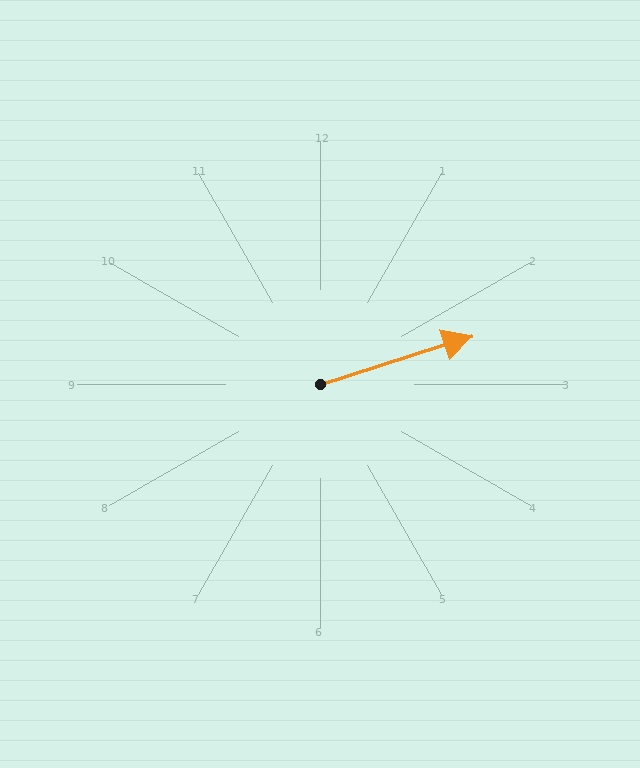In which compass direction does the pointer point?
East.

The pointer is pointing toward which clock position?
Roughly 2 o'clock.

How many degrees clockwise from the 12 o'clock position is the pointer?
Approximately 72 degrees.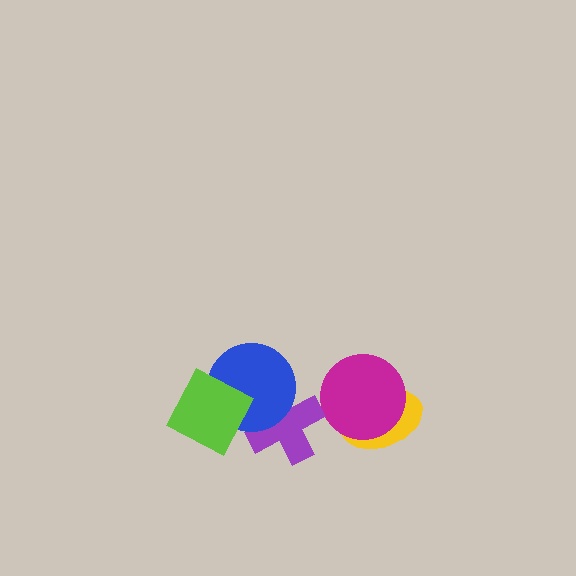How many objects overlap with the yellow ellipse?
1 object overlaps with the yellow ellipse.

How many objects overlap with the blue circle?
2 objects overlap with the blue circle.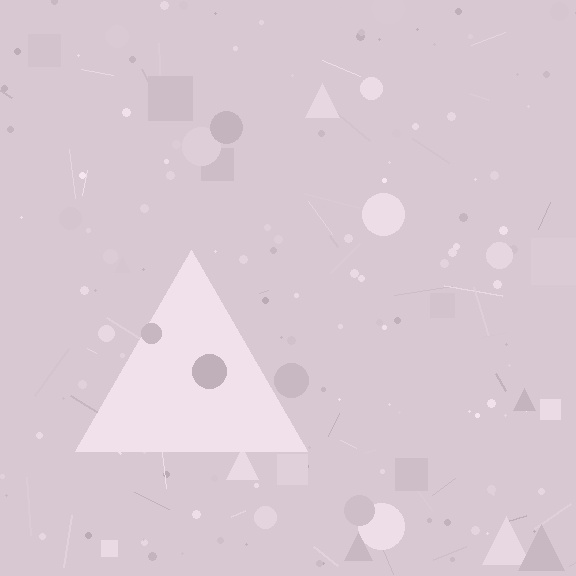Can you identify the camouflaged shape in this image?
The camouflaged shape is a triangle.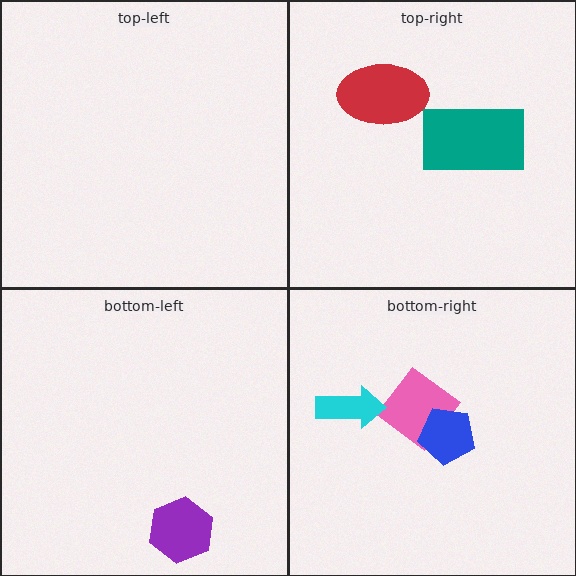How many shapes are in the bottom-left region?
1.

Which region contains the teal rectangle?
The top-right region.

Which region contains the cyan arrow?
The bottom-right region.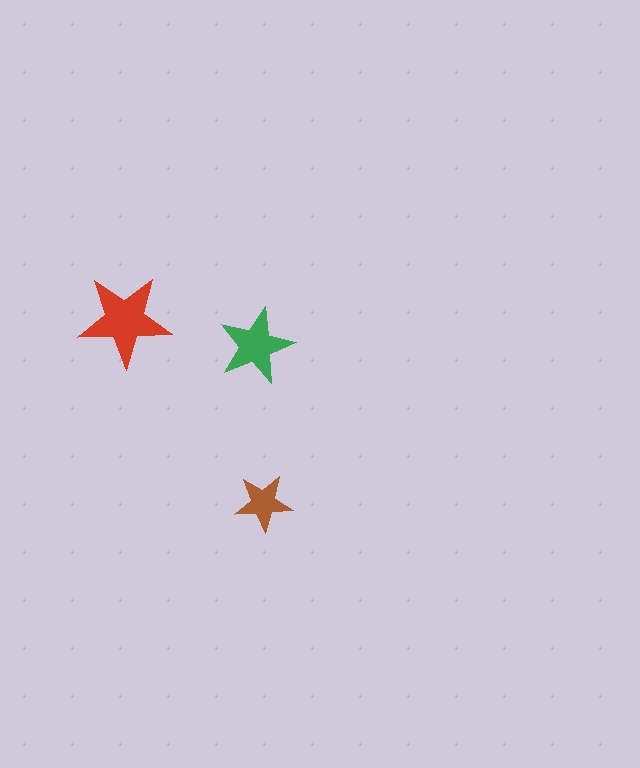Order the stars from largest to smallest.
the red one, the green one, the brown one.